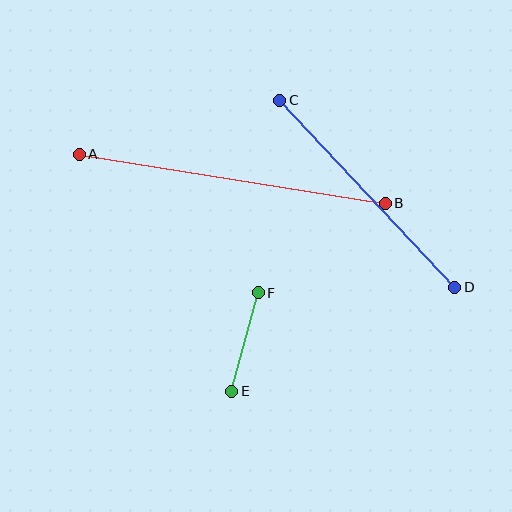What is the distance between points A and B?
The distance is approximately 310 pixels.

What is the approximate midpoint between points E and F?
The midpoint is at approximately (245, 342) pixels.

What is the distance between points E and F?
The distance is approximately 102 pixels.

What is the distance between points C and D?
The distance is approximately 256 pixels.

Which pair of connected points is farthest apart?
Points A and B are farthest apart.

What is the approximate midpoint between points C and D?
The midpoint is at approximately (367, 194) pixels.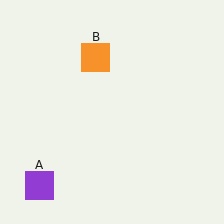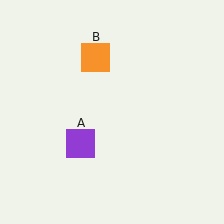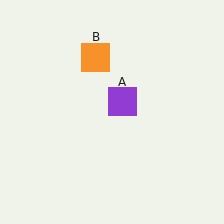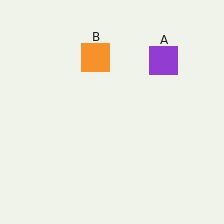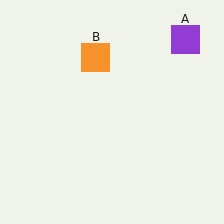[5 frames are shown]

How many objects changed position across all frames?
1 object changed position: purple square (object A).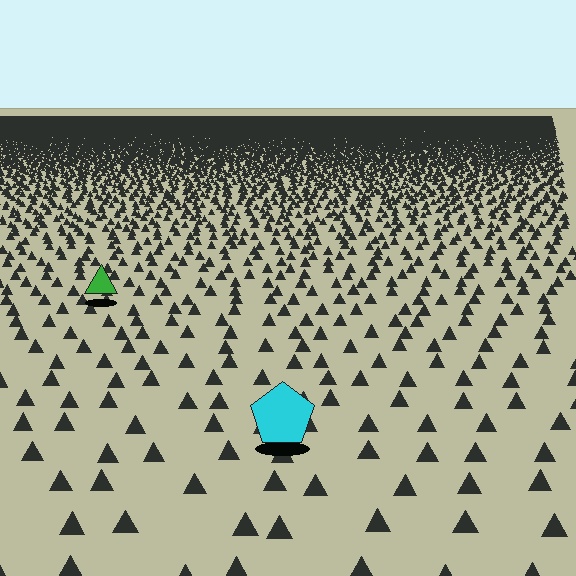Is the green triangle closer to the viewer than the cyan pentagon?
No. The cyan pentagon is closer — you can tell from the texture gradient: the ground texture is coarser near it.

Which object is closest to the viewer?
The cyan pentagon is closest. The texture marks near it are larger and more spread out.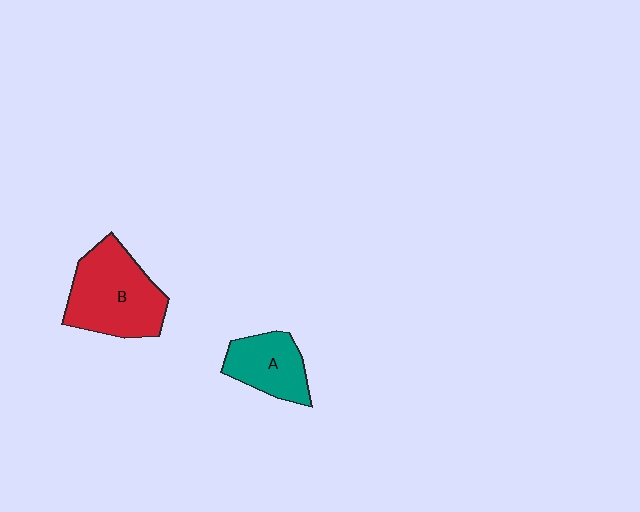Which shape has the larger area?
Shape B (red).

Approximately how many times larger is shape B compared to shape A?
Approximately 1.6 times.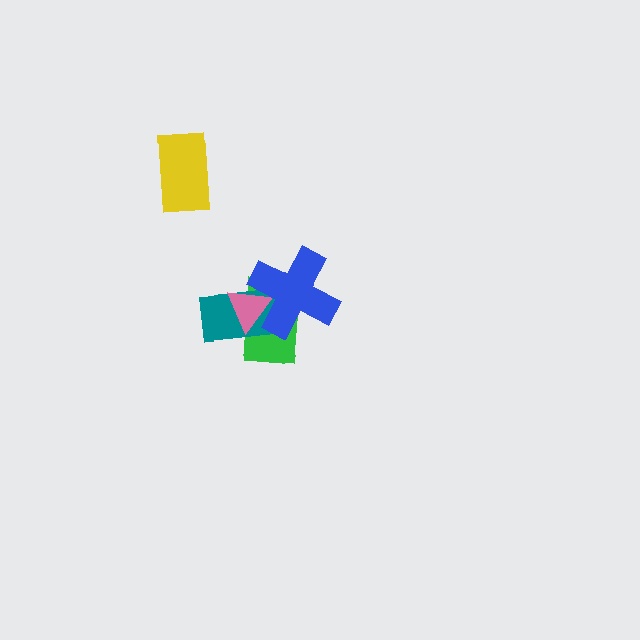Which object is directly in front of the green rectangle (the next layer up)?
The teal rectangle is directly in front of the green rectangle.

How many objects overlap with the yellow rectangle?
0 objects overlap with the yellow rectangle.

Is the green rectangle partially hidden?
Yes, it is partially covered by another shape.